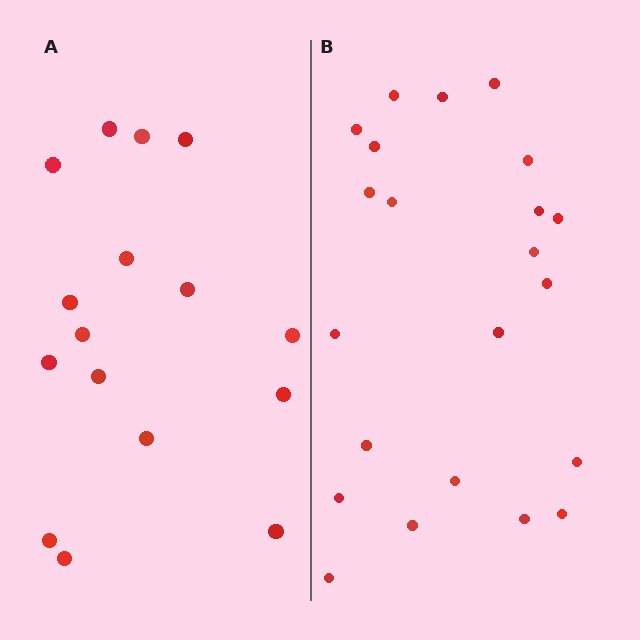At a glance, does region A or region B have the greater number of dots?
Region B (the right region) has more dots.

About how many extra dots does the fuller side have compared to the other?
Region B has about 6 more dots than region A.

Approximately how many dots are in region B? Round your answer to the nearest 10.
About 20 dots. (The exact count is 22, which rounds to 20.)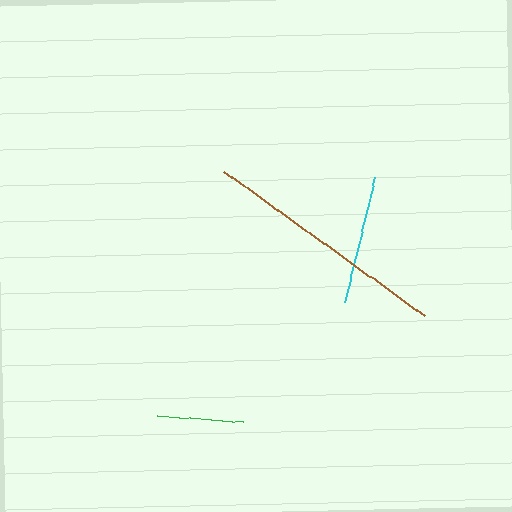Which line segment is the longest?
The brown line is the longest at approximately 248 pixels.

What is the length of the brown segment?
The brown segment is approximately 248 pixels long.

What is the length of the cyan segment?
The cyan segment is approximately 128 pixels long.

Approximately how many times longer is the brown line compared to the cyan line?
The brown line is approximately 1.9 times the length of the cyan line.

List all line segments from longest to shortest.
From longest to shortest: brown, cyan, green.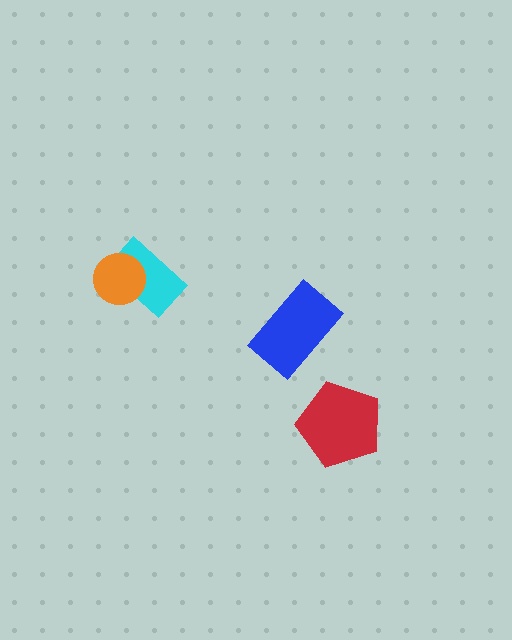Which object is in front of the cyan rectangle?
The orange circle is in front of the cyan rectangle.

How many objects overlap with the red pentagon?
0 objects overlap with the red pentagon.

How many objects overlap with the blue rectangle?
0 objects overlap with the blue rectangle.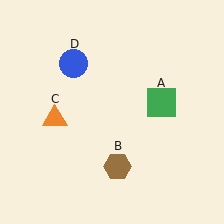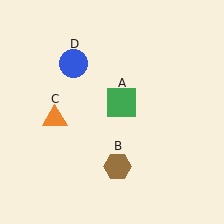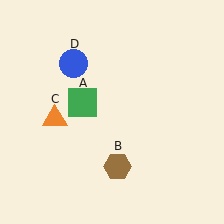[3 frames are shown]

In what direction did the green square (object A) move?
The green square (object A) moved left.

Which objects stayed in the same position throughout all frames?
Brown hexagon (object B) and orange triangle (object C) and blue circle (object D) remained stationary.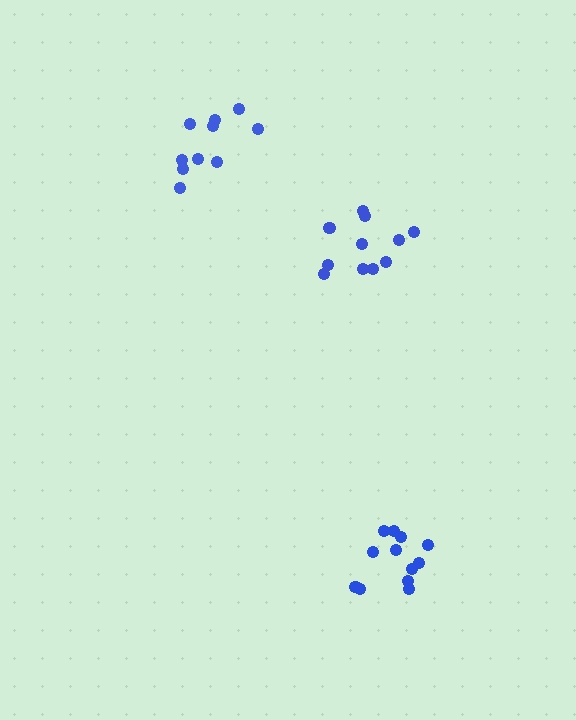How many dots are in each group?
Group 1: 11 dots, Group 2: 10 dots, Group 3: 12 dots (33 total).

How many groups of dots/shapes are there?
There are 3 groups.